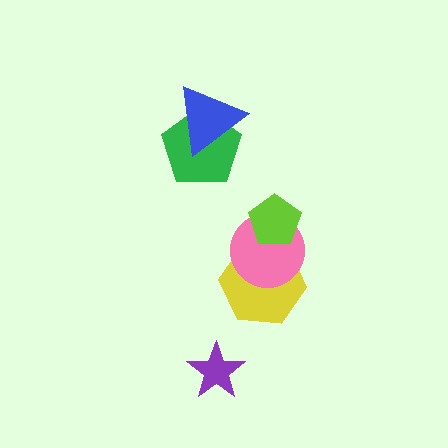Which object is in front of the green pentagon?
The blue triangle is in front of the green pentagon.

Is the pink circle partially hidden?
Yes, it is partially covered by another shape.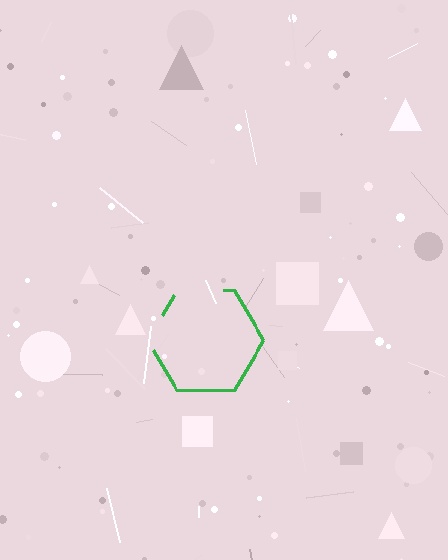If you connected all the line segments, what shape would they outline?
They would outline a hexagon.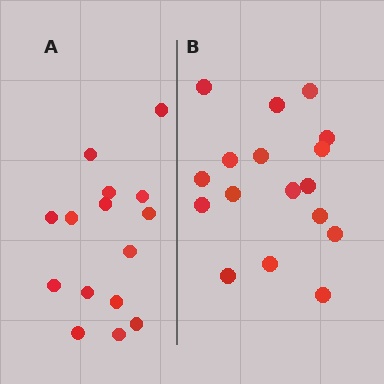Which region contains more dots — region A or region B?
Region B (the right region) has more dots.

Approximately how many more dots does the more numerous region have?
Region B has just a few more — roughly 2 or 3 more dots than region A.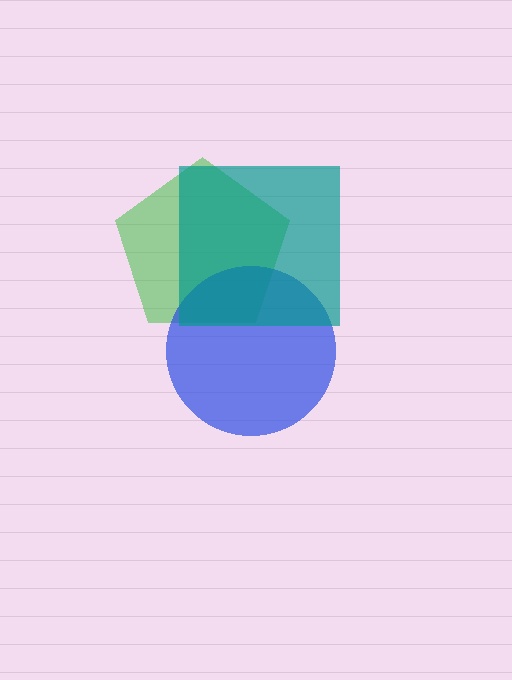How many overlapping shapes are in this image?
There are 3 overlapping shapes in the image.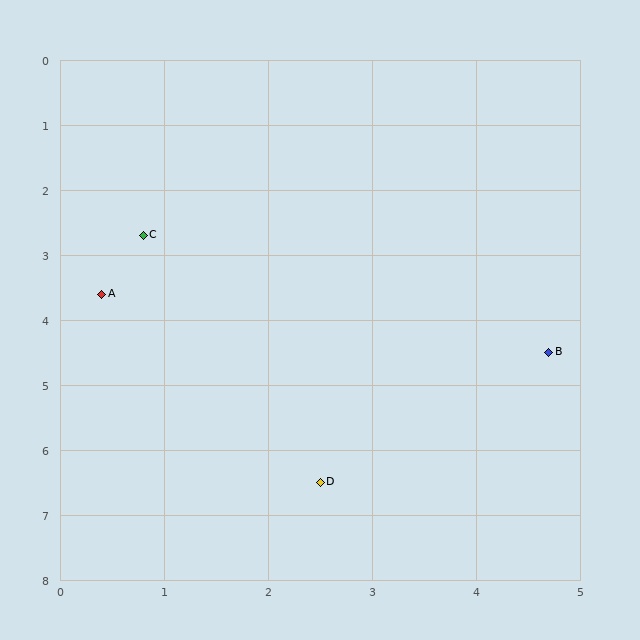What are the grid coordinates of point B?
Point B is at approximately (4.7, 4.5).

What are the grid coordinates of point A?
Point A is at approximately (0.4, 3.6).